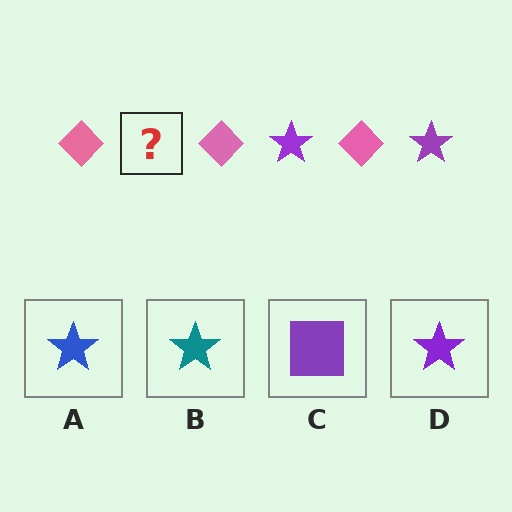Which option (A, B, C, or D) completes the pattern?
D.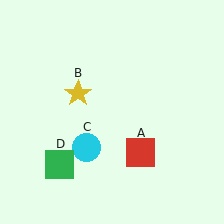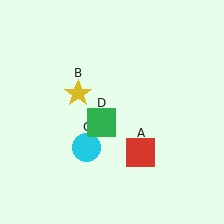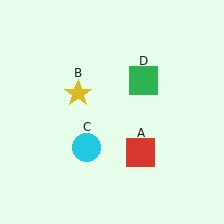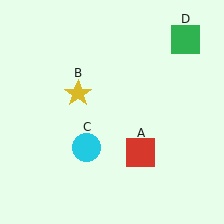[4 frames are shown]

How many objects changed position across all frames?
1 object changed position: green square (object D).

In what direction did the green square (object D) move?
The green square (object D) moved up and to the right.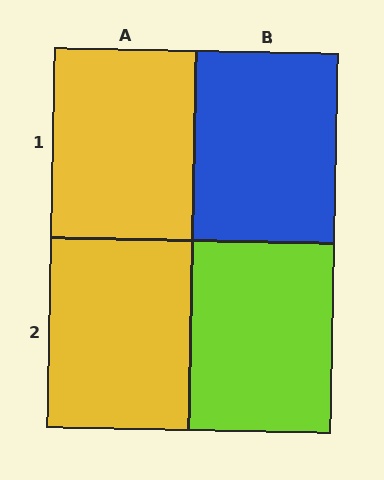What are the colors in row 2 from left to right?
Yellow, lime.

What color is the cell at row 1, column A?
Yellow.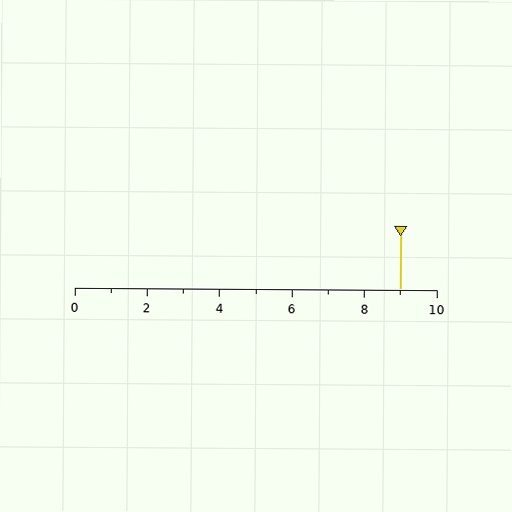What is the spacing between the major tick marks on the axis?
The major ticks are spaced 2 apart.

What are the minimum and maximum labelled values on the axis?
The axis runs from 0 to 10.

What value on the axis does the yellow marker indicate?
The marker indicates approximately 9.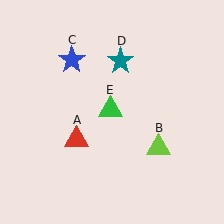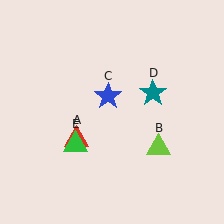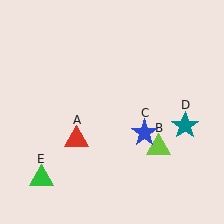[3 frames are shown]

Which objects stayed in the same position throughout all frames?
Red triangle (object A) and lime triangle (object B) remained stationary.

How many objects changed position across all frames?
3 objects changed position: blue star (object C), teal star (object D), green triangle (object E).